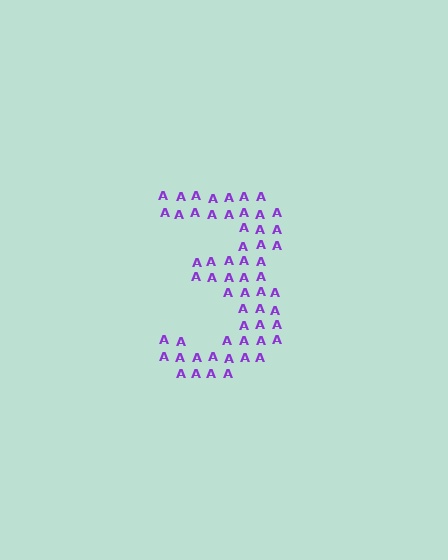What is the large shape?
The large shape is the digit 3.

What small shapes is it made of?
It is made of small letter A's.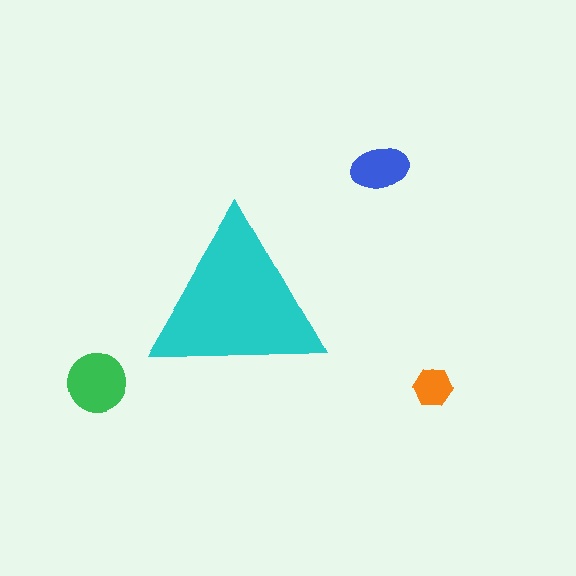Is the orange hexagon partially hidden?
No, the orange hexagon is fully visible.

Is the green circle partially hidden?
No, the green circle is fully visible.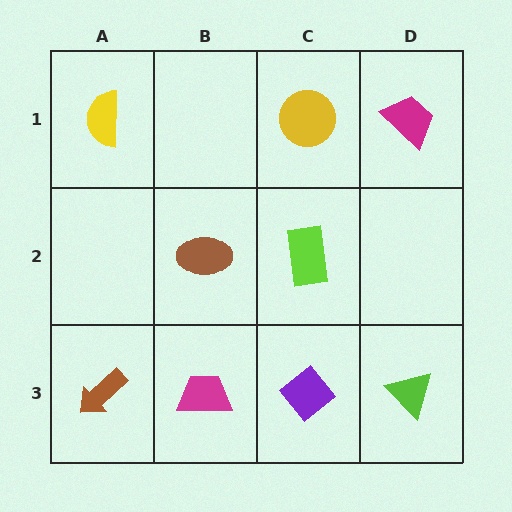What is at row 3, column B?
A magenta trapezoid.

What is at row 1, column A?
A yellow semicircle.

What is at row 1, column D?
A magenta trapezoid.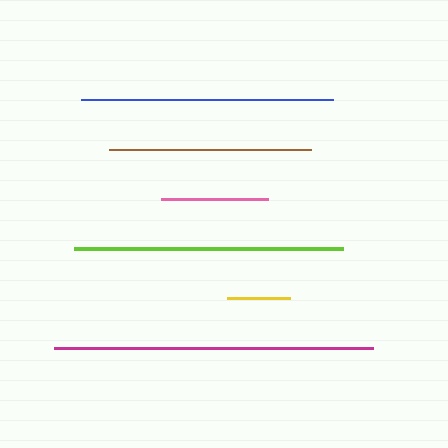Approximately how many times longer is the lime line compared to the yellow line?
The lime line is approximately 4.3 times the length of the yellow line.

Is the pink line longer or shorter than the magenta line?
The magenta line is longer than the pink line.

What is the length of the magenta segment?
The magenta segment is approximately 319 pixels long.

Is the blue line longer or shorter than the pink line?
The blue line is longer than the pink line.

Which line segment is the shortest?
The yellow line is the shortest at approximately 63 pixels.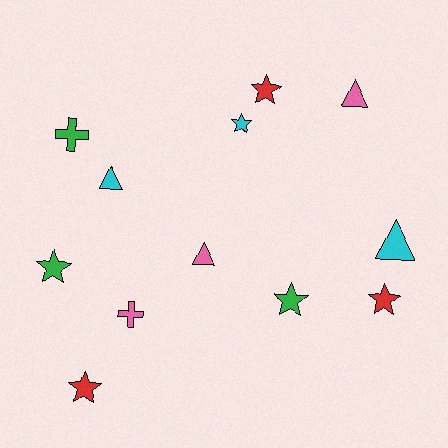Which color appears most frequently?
Cyan, with 3 objects.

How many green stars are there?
There are 2 green stars.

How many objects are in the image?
There are 12 objects.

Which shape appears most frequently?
Star, with 6 objects.